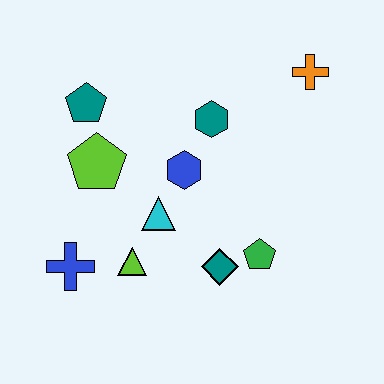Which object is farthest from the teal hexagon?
The blue cross is farthest from the teal hexagon.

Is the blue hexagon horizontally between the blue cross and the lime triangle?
No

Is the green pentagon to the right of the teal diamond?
Yes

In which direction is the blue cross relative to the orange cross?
The blue cross is to the left of the orange cross.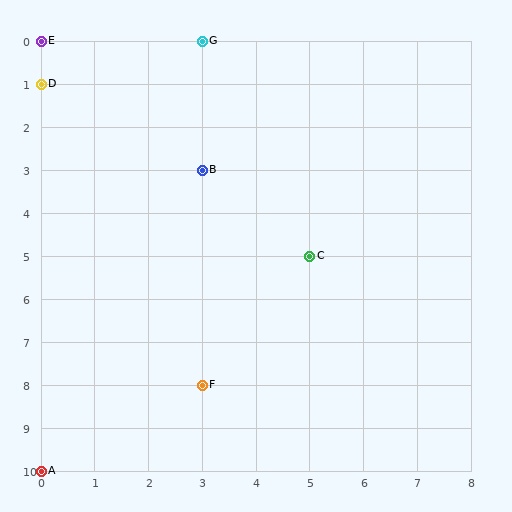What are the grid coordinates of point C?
Point C is at grid coordinates (5, 5).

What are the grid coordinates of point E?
Point E is at grid coordinates (0, 0).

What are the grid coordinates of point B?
Point B is at grid coordinates (3, 3).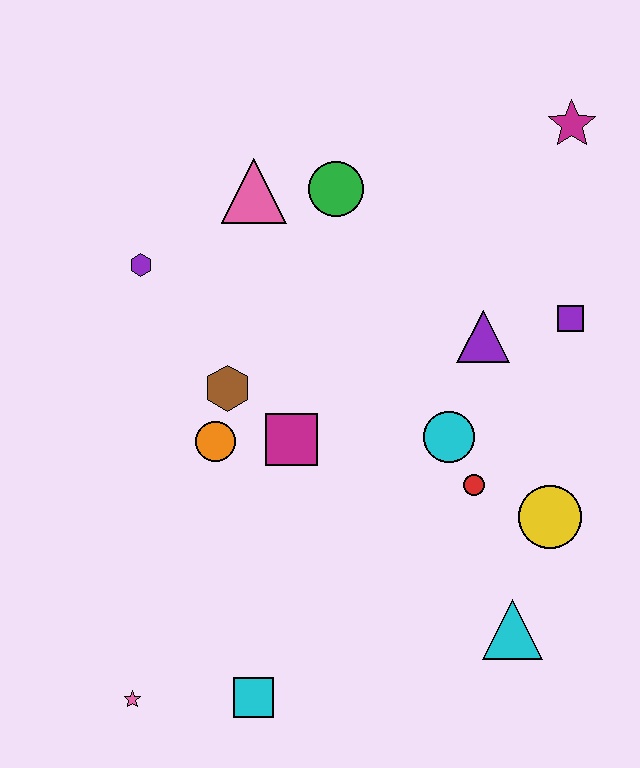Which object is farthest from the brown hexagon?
The magenta star is farthest from the brown hexagon.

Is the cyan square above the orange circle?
No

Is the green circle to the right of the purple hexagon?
Yes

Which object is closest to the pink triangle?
The green circle is closest to the pink triangle.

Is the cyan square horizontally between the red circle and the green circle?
No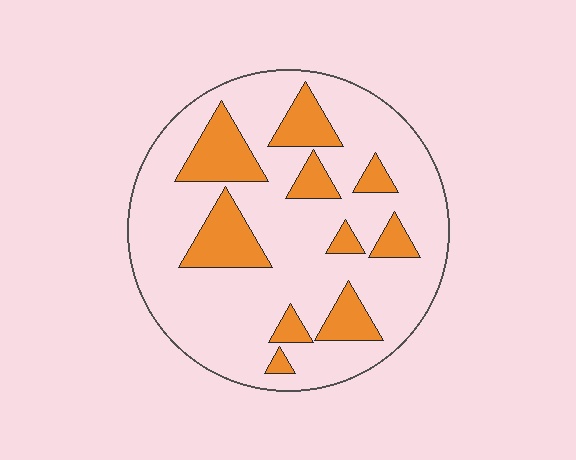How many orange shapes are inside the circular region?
10.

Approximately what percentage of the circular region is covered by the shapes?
Approximately 25%.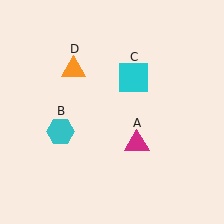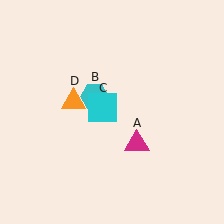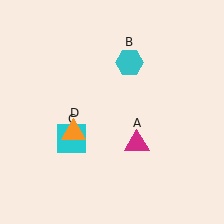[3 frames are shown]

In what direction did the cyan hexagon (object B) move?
The cyan hexagon (object B) moved up and to the right.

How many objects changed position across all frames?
3 objects changed position: cyan hexagon (object B), cyan square (object C), orange triangle (object D).